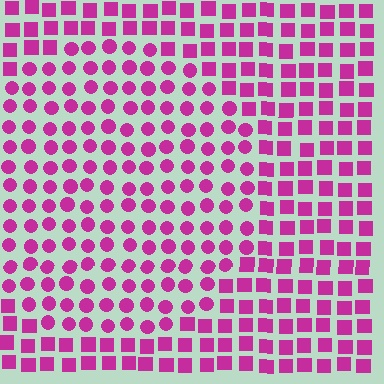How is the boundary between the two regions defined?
The boundary is defined by a change in element shape: circles inside vs. squares outside. All elements share the same color and spacing.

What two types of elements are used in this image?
The image uses circles inside the circle region and squares outside it.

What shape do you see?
I see a circle.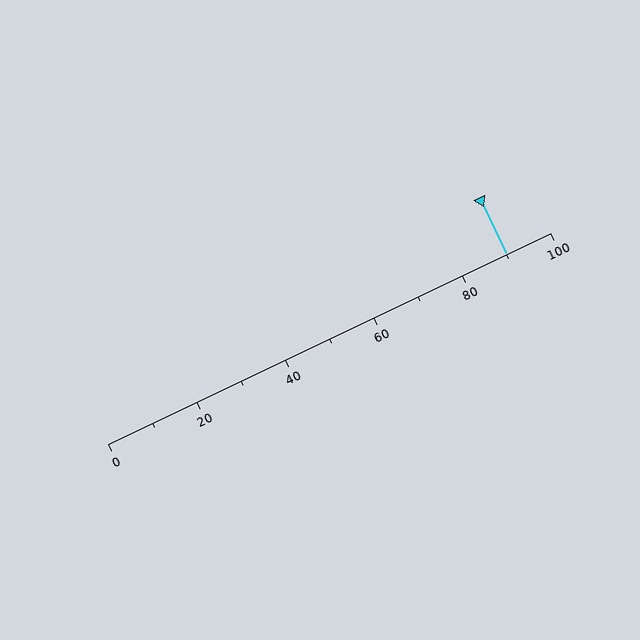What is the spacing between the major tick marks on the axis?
The major ticks are spaced 20 apart.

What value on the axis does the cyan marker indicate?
The marker indicates approximately 90.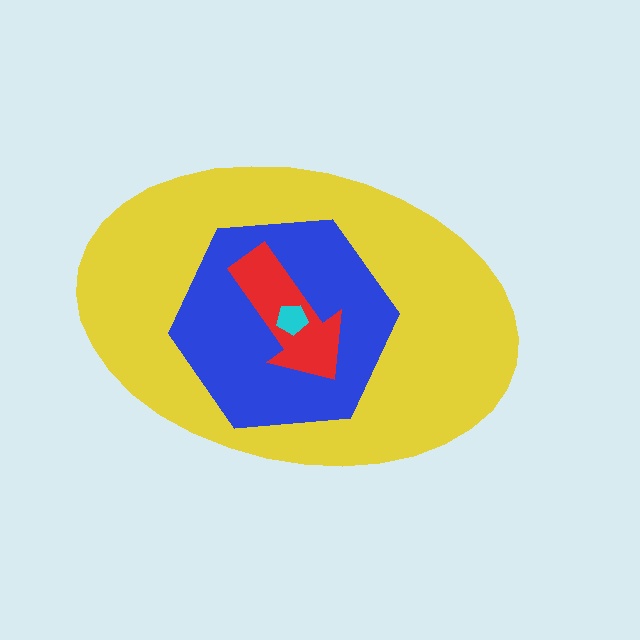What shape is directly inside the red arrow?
The cyan pentagon.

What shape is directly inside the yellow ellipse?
The blue hexagon.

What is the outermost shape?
The yellow ellipse.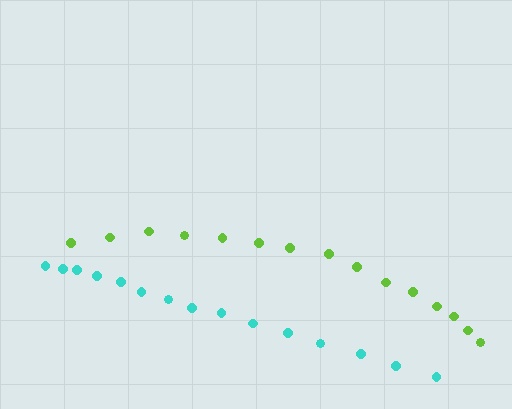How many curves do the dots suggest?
There are 2 distinct paths.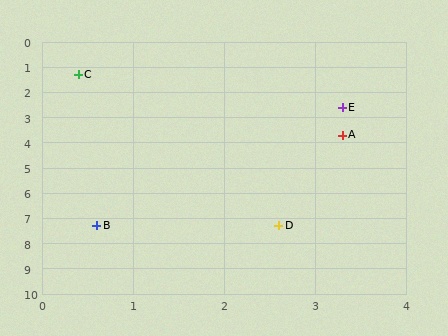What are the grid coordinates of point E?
Point E is at approximately (3.3, 2.6).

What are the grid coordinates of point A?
Point A is at approximately (3.3, 3.7).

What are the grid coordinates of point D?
Point D is at approximately (2.6, 7.3).